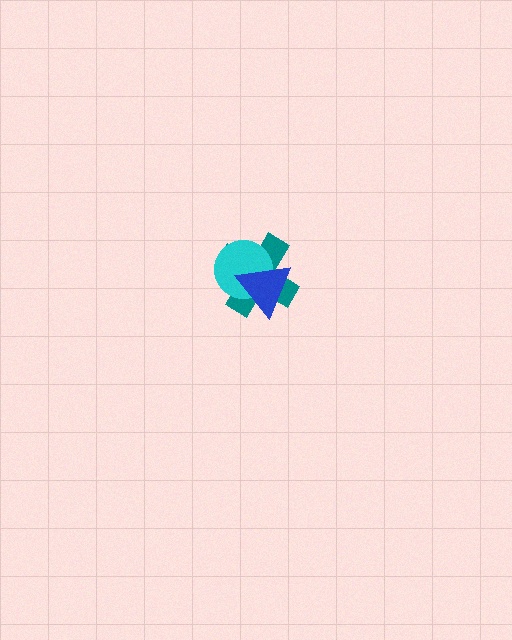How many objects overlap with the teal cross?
2 objects overlap with the teal cross.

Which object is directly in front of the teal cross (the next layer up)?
The cyan circle is directly in front of the teal cross.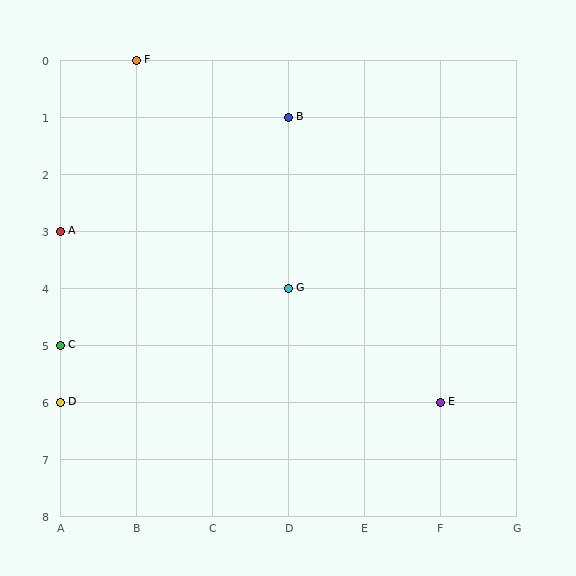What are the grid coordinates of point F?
Point F is at grid coordinates (B, 0).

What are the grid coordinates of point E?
Point E is at grid coordinates (F, 6).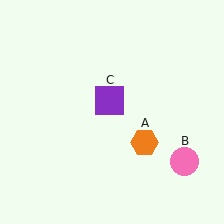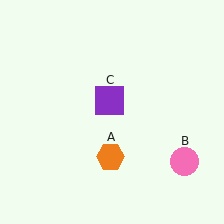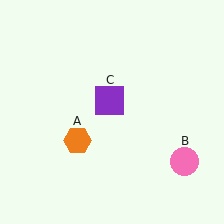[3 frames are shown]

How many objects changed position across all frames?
1 object changed position: orange hexagon (object A).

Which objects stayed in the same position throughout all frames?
Pink circle (object B) and purple square (object C) remained stationary.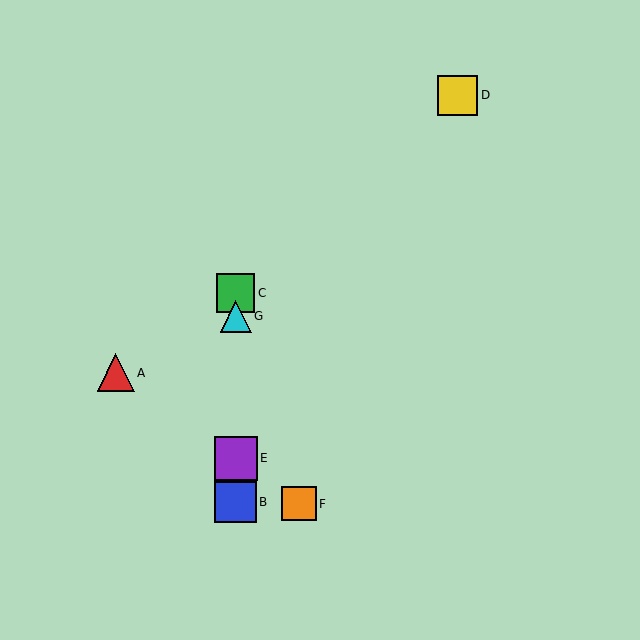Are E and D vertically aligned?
No, E is at x≈236 and D is at x≈458.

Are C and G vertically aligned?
Yes, both are at x≈236.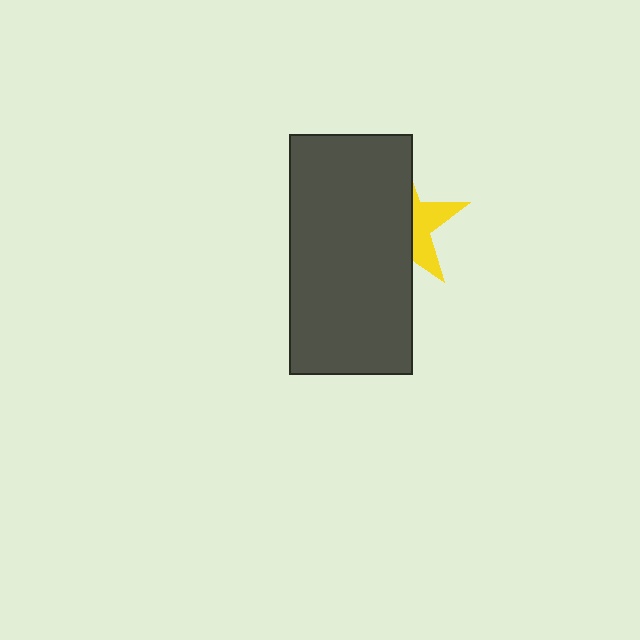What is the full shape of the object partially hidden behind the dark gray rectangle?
The partially hidden object is a yellow star.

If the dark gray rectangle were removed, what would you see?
You would see the complete yellow star.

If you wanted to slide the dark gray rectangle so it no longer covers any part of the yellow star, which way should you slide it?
Slide it left — that is the most direct way to separate the two shapes.